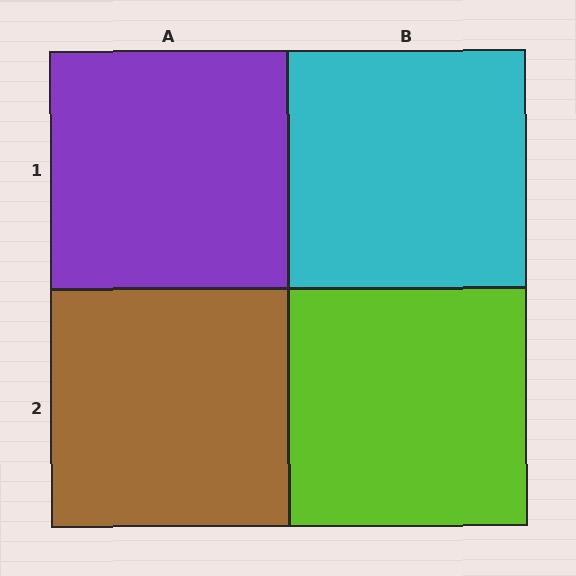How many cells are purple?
1 cell is purple.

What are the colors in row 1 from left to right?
Purple, cyan.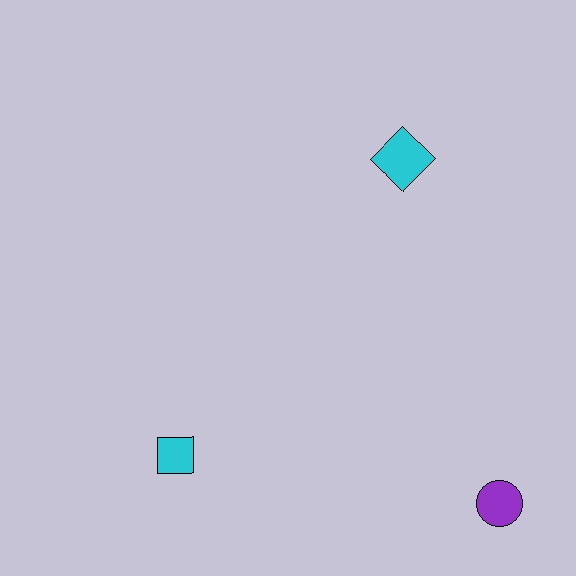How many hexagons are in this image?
There are no hexagons.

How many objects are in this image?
There are 3 objects.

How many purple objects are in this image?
There is 1 purple object.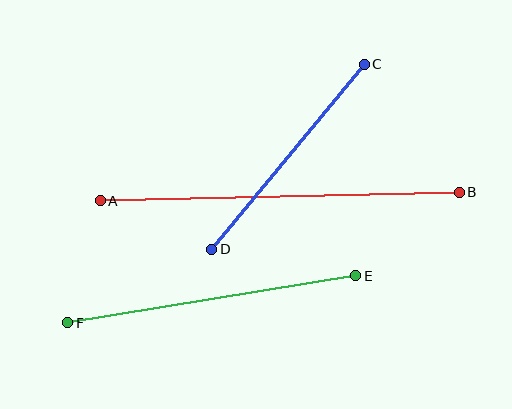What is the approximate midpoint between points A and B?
The midpoint is at approximately (280, 197) pixels.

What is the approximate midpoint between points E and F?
The midpoint is at approximately (212, 299) pixels.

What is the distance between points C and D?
The distance is approximately 240 pixels.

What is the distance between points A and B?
The distance is approximately 359 pixels.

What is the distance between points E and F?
The distance is approximately 292 pixels.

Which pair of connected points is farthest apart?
Points A and B are farthest apart.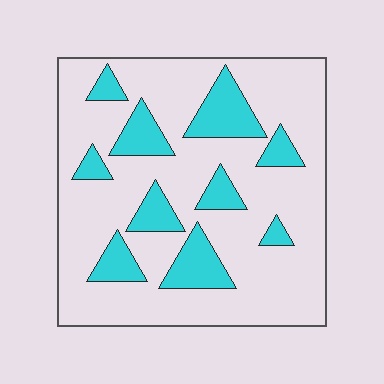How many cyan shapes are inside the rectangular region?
10.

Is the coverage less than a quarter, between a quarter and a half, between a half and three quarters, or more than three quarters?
Less than a quarter.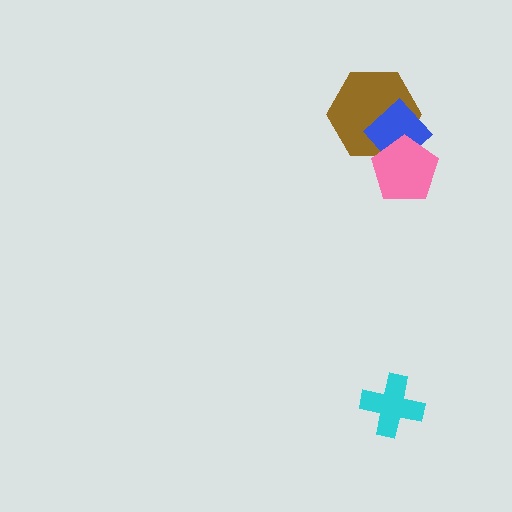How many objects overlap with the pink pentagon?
2 objects overlap with the pink pentagon.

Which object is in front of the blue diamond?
The pink pentagon is in front of the blue diamond.